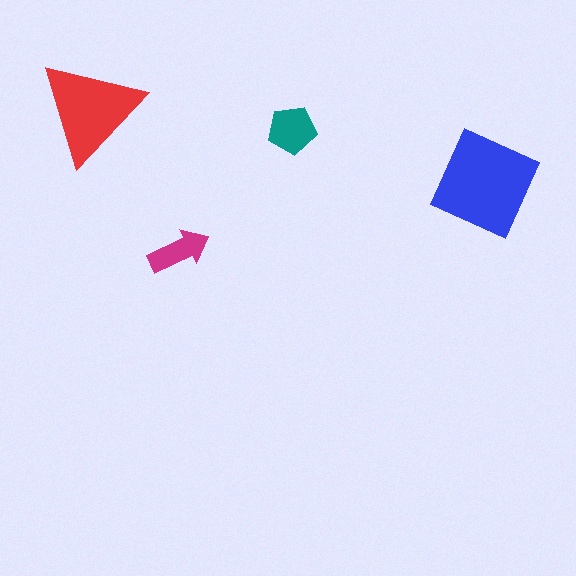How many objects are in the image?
There are 4 objects in the image.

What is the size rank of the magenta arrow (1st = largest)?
4th.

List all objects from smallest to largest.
The magenta arrow, the teal pentagon, the red triangle, the blue square.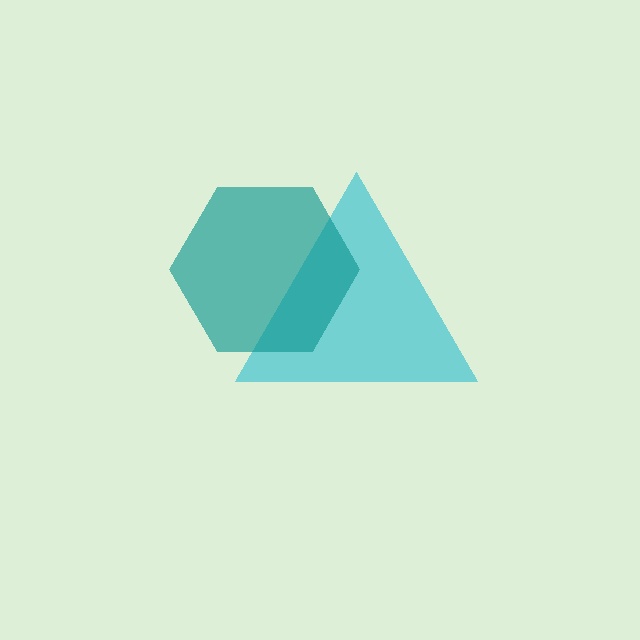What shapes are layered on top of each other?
The layered shapes are: a cyan triangle, a teal hexagon.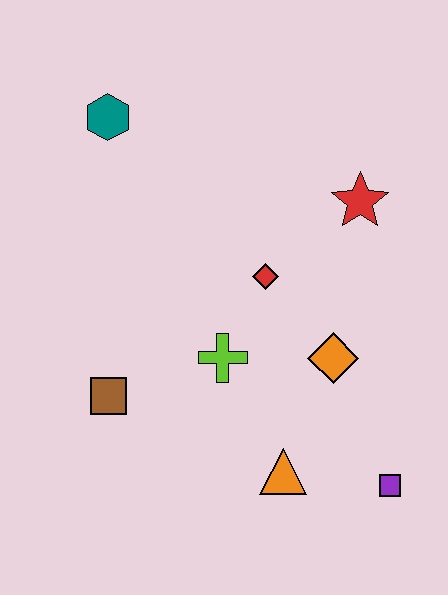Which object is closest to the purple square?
The orange triangle is closest to the purple square.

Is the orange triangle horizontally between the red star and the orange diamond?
No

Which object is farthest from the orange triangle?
The teal hexagon is farthest from the orange triangle.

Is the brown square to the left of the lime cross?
Yes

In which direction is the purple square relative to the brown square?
The purple square is to the right of the brown square.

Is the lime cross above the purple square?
Yes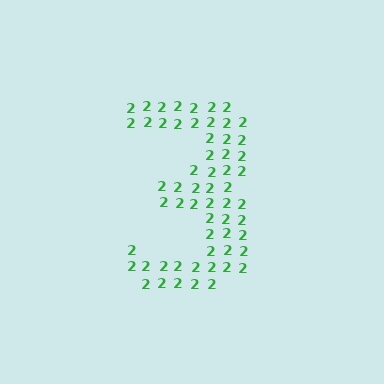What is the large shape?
The large shape is the digit 3.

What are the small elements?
The small elements are digit 2's.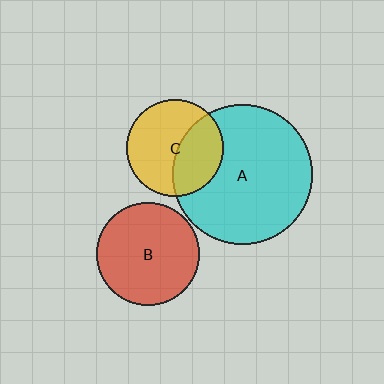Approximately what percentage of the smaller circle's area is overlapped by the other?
Approximately 40%.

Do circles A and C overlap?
Yes.